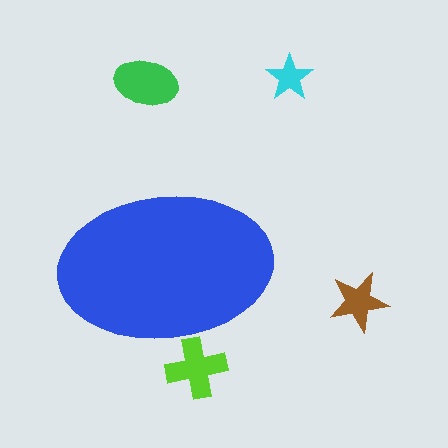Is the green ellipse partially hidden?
No, the green ellipse is fully visible.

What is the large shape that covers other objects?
A blue ellipse.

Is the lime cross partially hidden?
Yes, the lime cross is partially hidden behind the blue ellipse.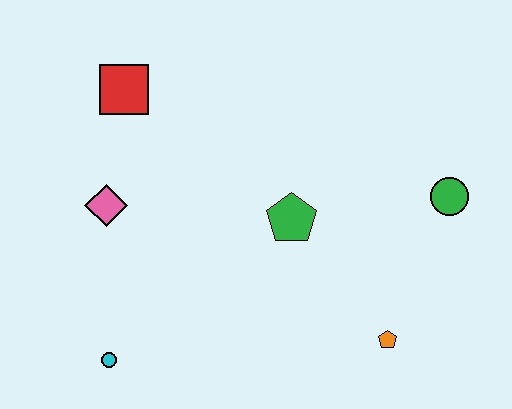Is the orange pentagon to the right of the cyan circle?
Yes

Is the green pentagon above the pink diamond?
No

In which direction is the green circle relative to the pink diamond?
The green circle is to the right of the pink diamond.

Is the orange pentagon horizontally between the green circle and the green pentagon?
Yes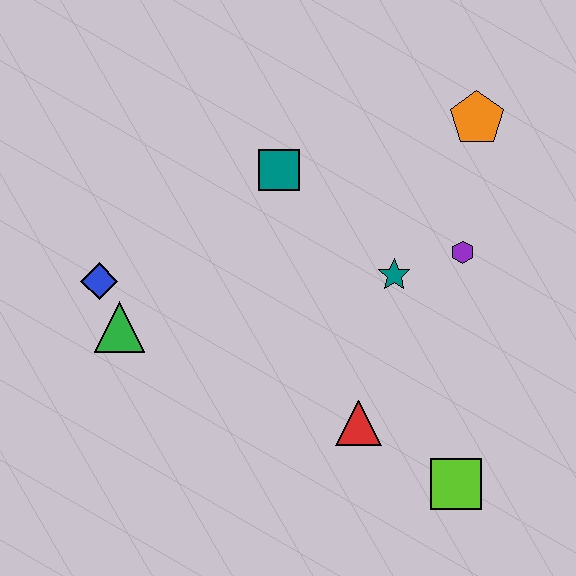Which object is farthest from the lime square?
The blue diamond is farthest from the lime square.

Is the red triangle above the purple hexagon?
No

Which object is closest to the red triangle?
The lime square is closest to the red triangle.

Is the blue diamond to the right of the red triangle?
No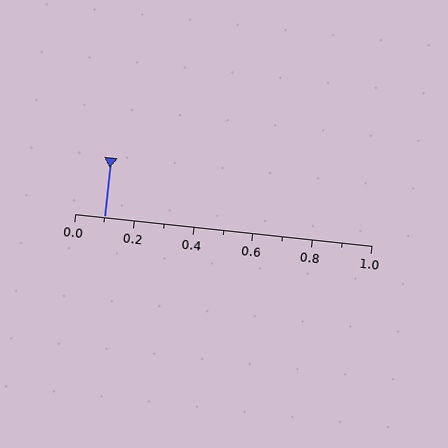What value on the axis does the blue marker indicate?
The marker indicates approximately 0.1.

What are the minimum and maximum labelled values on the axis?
The axis runs from 0.0 to 1.0.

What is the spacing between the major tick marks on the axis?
The major ticks are spaced 0.2 apart.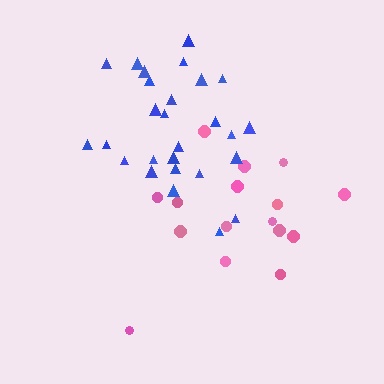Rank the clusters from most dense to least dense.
blue, pink.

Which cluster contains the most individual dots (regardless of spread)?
Blue (28).